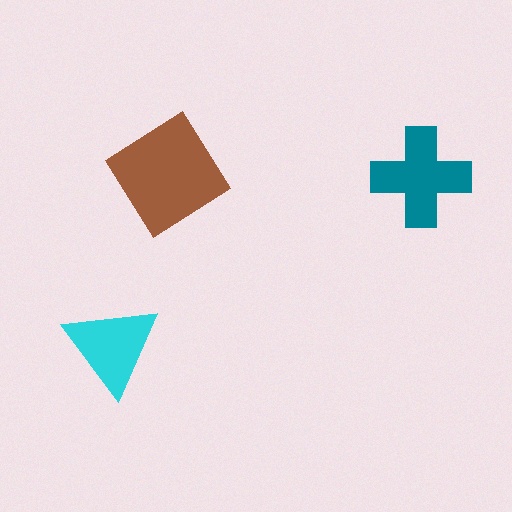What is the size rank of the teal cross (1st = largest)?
2nd.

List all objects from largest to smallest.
The brown diamond, the teal cross, the cyan triangle.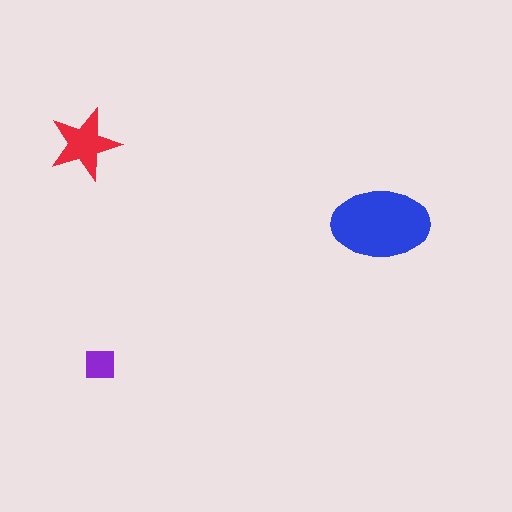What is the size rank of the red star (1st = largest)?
2nd.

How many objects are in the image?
There are 3 objects in the image.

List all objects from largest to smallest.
The blue ellipse, the red star, the purple square.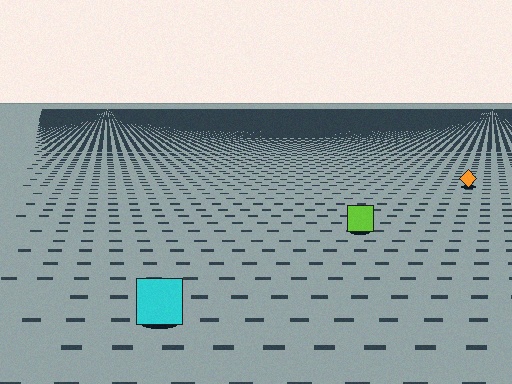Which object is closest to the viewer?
The cyan square is closest. The texture marks near it are larger and more spread out.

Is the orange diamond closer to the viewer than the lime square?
No. The lime square is closer — you can tell from the texture gradient: the ground texture is coarser near it.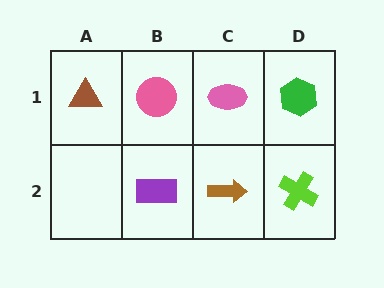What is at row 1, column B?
A pink circle.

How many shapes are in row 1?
4 shapes.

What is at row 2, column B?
A purple rectangle.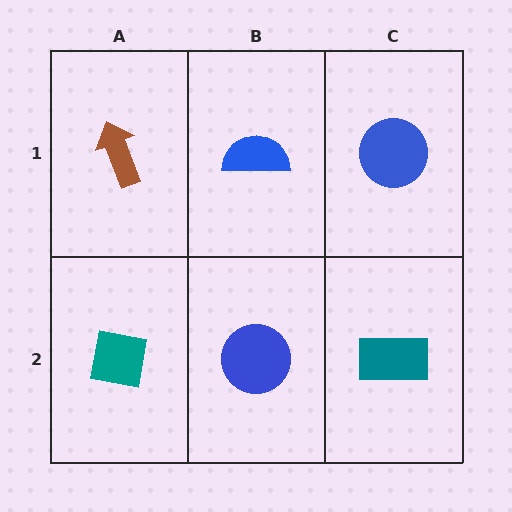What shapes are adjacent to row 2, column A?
A brown arrow (row 1, column A), a blue circle (row 2, column B).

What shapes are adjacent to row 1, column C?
A teal rectangle (row 2, column C), a blue semicircle (row 1, column B).